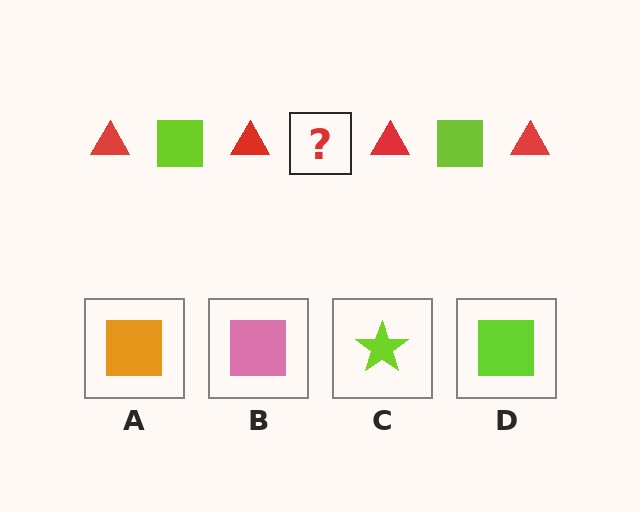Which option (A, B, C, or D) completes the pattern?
D.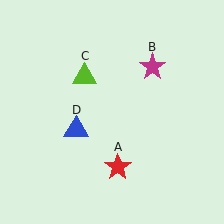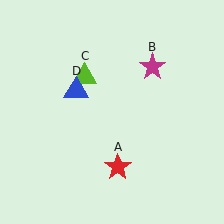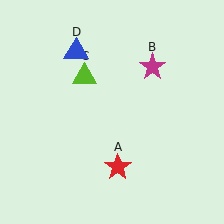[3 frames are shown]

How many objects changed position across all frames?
1 object changed position: blue triangle (object D).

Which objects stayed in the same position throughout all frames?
Red star (object A) and magenta star (object B) and lime triangle (object C) remained stationary.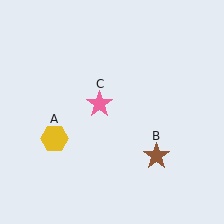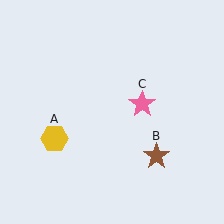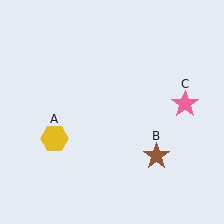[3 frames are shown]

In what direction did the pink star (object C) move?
The pink star (object C) moved right.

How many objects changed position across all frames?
1 object changed position: pink star (object C).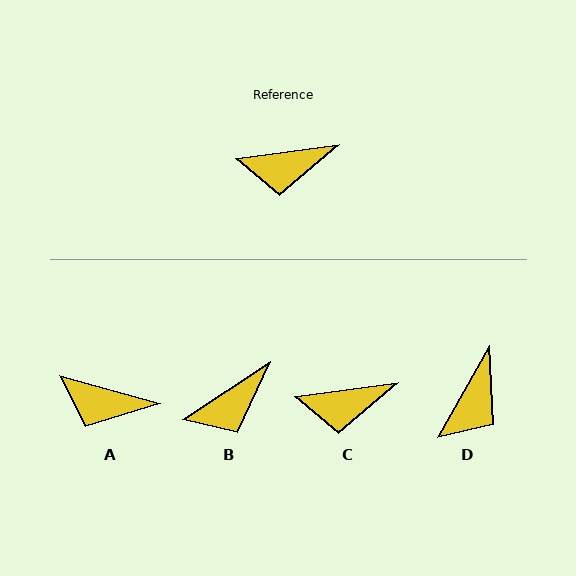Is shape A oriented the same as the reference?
No, it is off by about 23 degrees.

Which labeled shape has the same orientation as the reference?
C.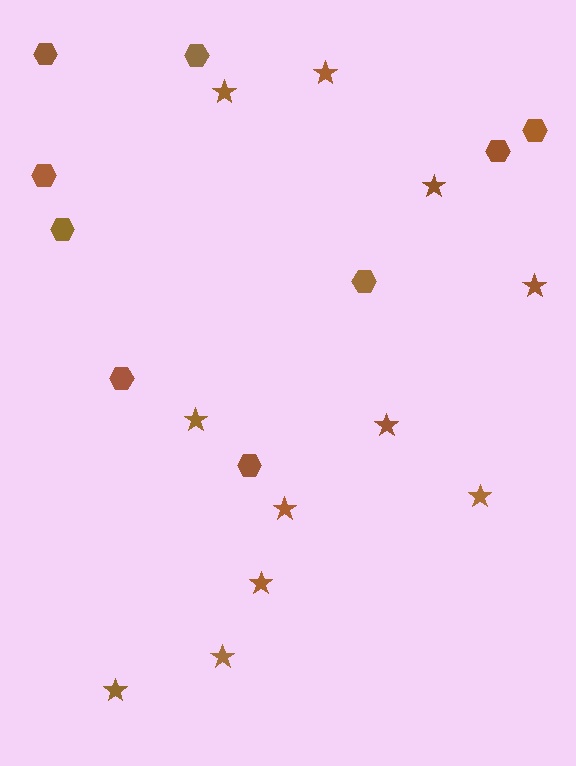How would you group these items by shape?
There are 2 groups: one group of hexagons (9) and one group of stars (11).